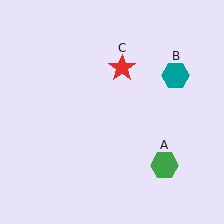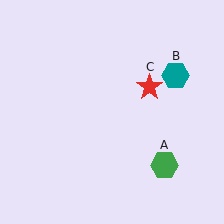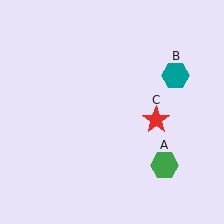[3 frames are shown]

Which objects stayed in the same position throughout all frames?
Green hexagon (object A) and teal hexagon (object B) remained stationary.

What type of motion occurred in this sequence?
The red star (object C) rotated clockwise around the center of the scene.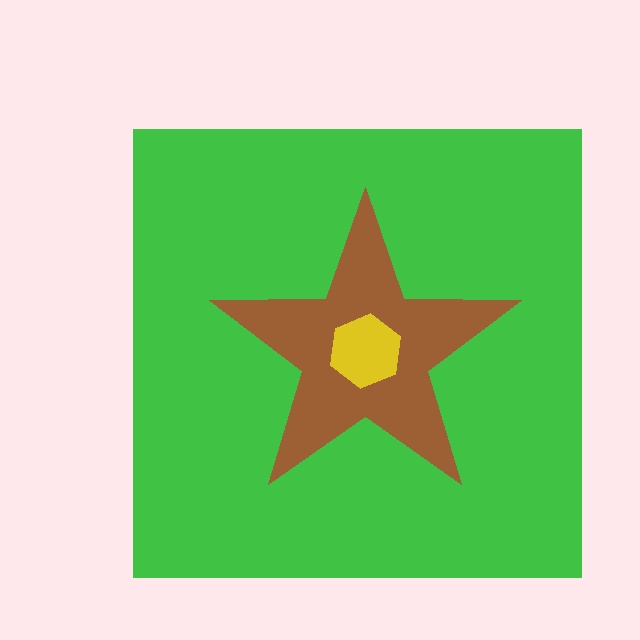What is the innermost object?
The yellow hexagon.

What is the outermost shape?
The green square.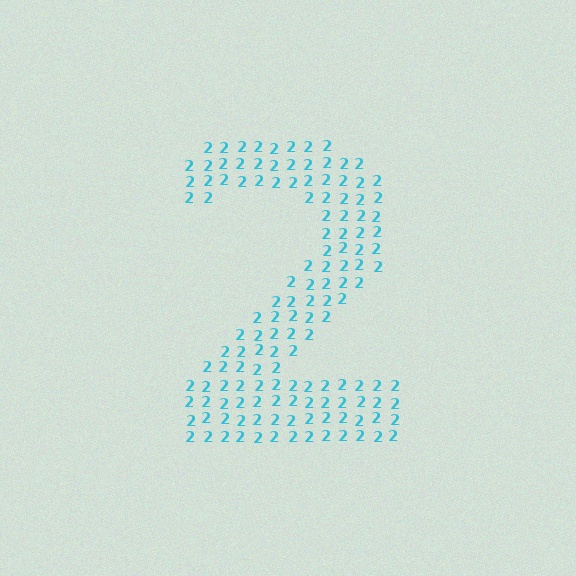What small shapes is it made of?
It is made of small digit 2's.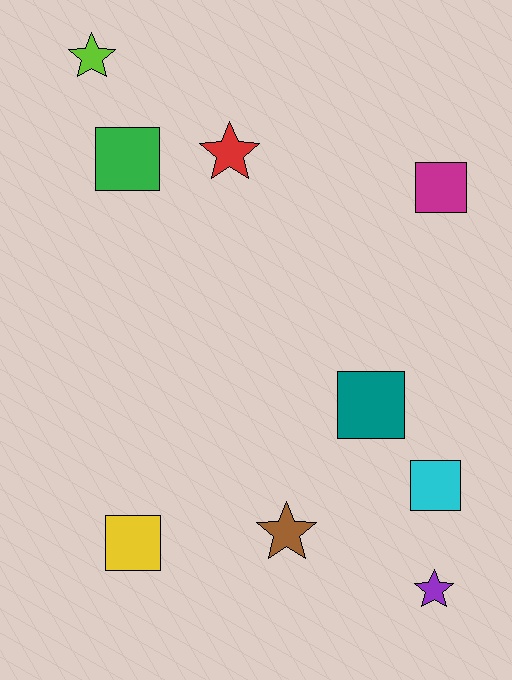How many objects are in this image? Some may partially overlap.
There are 9 objects.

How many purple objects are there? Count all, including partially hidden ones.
There is 1 purple object.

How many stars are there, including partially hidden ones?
There are 4 stars.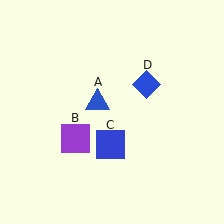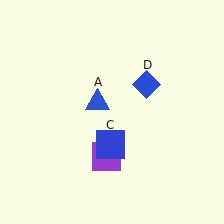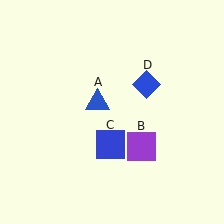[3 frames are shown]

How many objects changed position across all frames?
1 object changed position: purple square (object B).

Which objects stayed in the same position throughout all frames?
Blue triangle (object A) and blue square (object C) and blue diamond (object D) remained stationary.